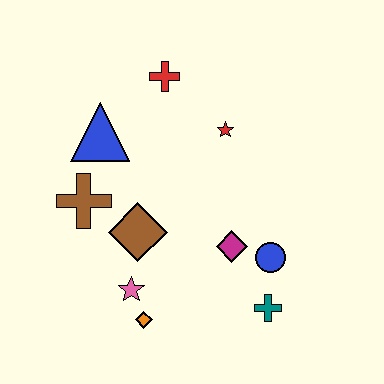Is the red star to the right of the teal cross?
No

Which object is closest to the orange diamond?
The pink star is closest to the orange diamond.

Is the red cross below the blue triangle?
No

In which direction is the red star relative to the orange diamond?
The red star is above the orange diamond.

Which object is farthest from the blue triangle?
The teal cross is farthest from the blue triangle.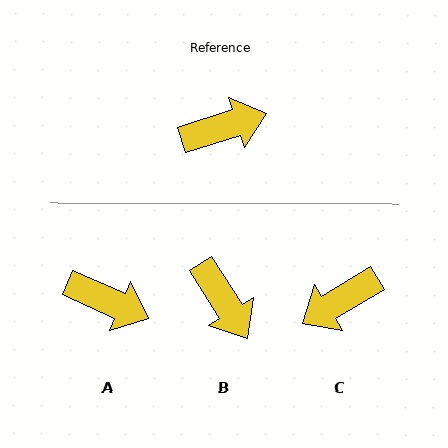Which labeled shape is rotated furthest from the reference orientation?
C, about 166 degrees away.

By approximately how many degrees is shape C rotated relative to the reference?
Approximately 166 degrees clockwise.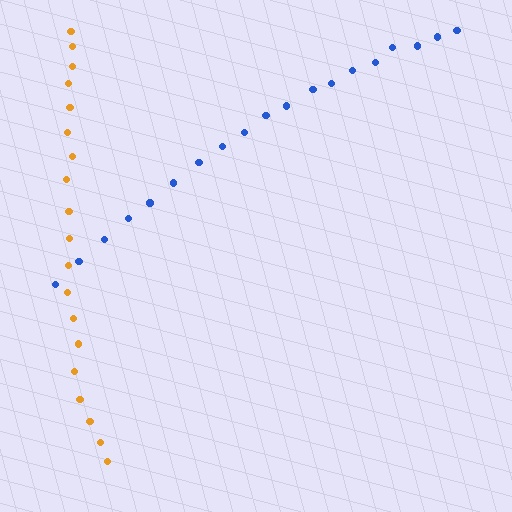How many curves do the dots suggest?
There are 2 distinct paths.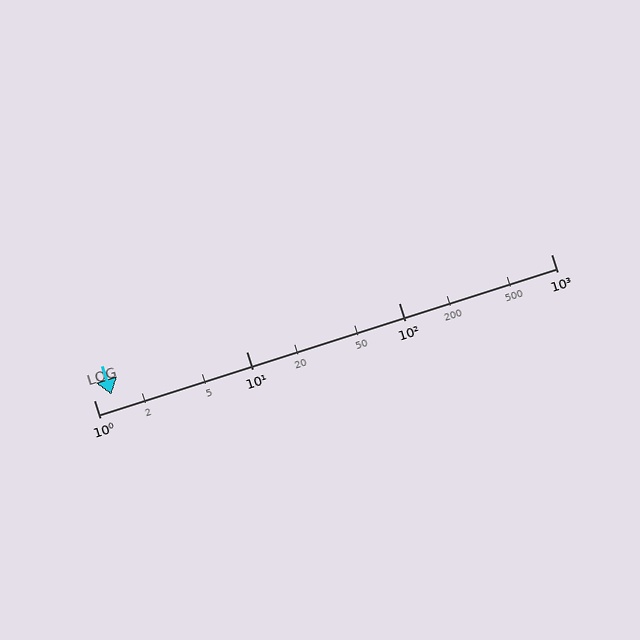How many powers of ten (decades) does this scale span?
The scale spans 3 decades, from 1 to 1000.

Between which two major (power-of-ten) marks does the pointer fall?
The pointer is between 1 and 10.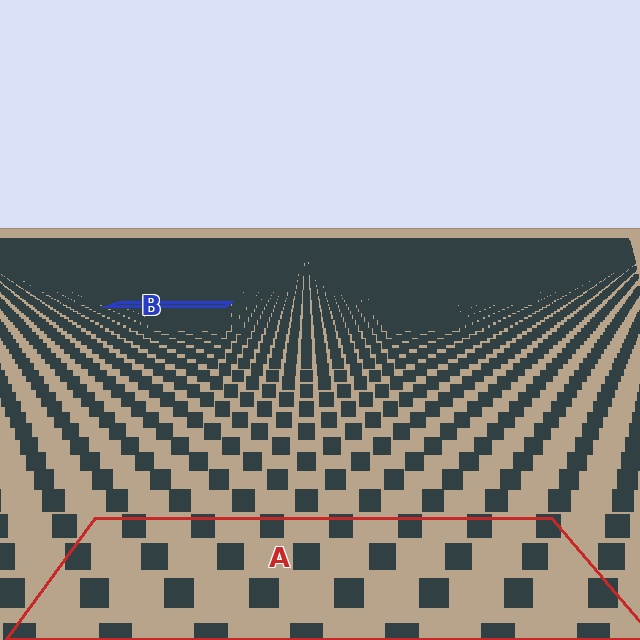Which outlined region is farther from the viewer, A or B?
Region B is farther from the viewer — the texture elements inside it appear smaller and more densely packed.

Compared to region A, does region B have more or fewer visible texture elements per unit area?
Region B has more texture elements per unit area — they are packed more densely because it is farther away.